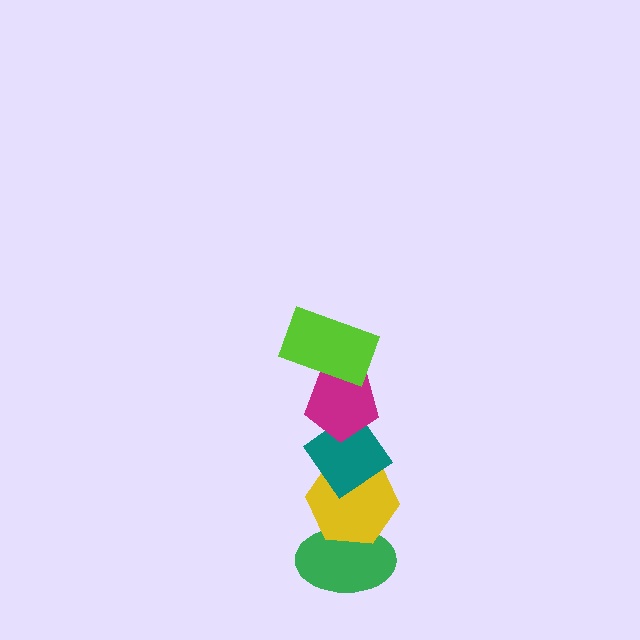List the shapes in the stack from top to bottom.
From top to bottom: the lime rectangle, the magenta pentagon, the teal diamond, the yellow hexagon, the green ellipse.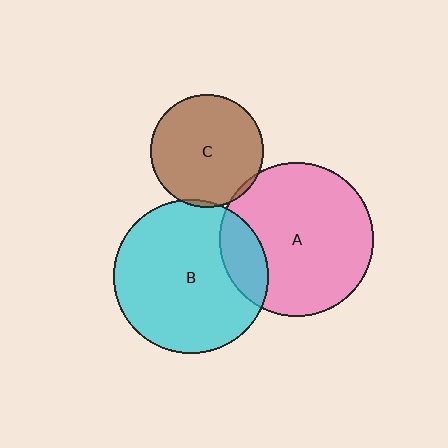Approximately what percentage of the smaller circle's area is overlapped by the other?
Approximately 5%.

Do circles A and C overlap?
Yes.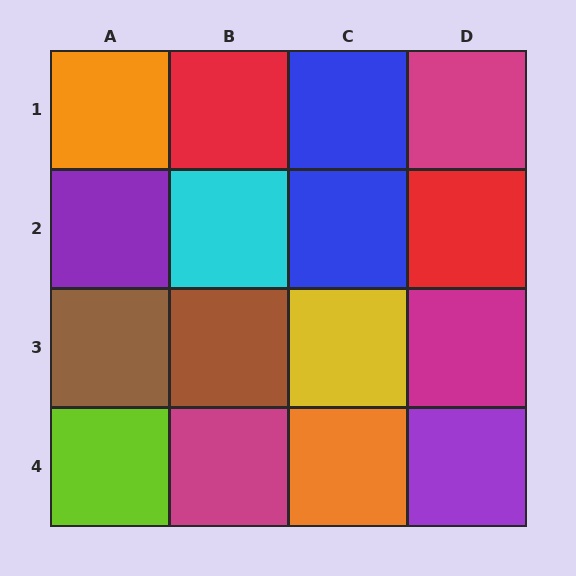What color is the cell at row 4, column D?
Purple.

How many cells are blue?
2 cells are blue.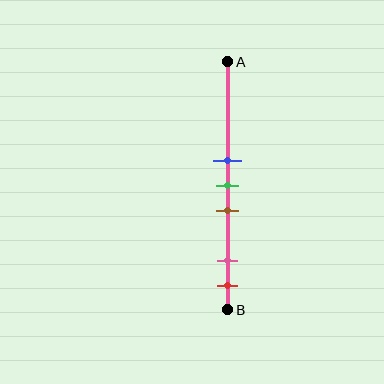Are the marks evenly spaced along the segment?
No, the marks are not evenly spaced.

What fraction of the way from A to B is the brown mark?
The brown mark is approximately 60% (0.6) of the way from A to B.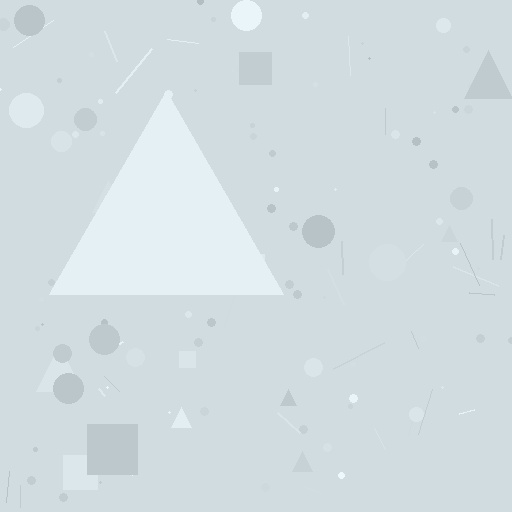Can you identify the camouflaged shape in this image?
The camouflaged shape is a triangle.